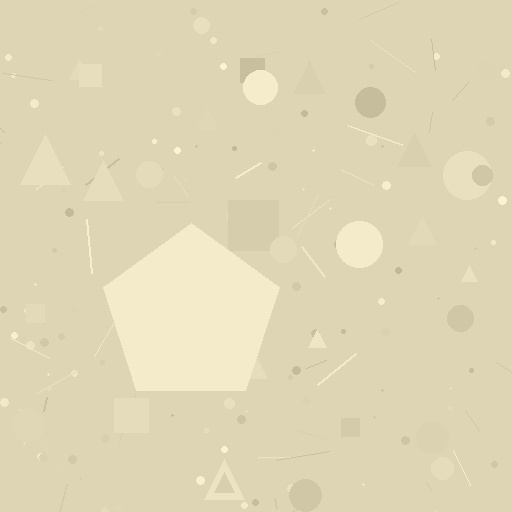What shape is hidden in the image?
A pentagon is hidden in the image.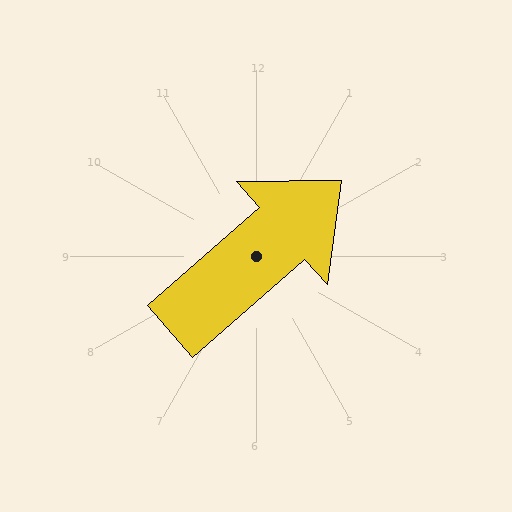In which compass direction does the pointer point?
Northeast.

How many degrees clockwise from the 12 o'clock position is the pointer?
Approximately 49 degrees.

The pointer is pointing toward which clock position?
Roughly 2 o'clock.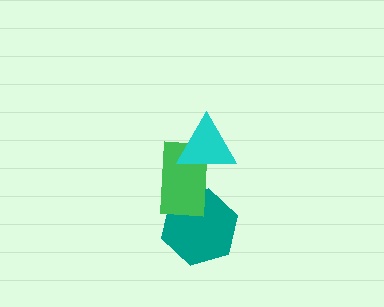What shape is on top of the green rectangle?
The cyan triangle is on top of the green rectangle.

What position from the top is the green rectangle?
The green rectangle is 2nd from the top.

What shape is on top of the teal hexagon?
The green rectangle is on top of the teal hexagon.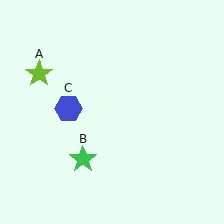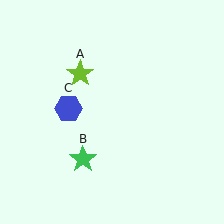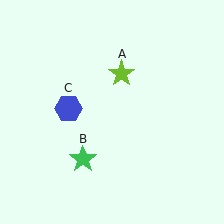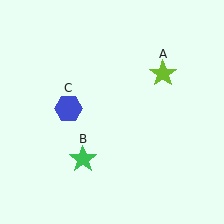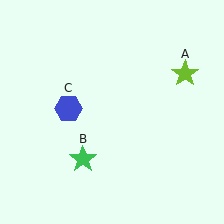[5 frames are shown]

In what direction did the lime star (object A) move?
The lime star (object A) moved right.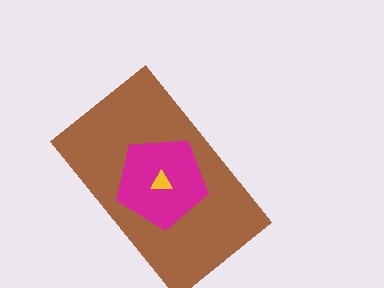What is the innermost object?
The yellow triangle.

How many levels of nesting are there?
3.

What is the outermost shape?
The brown rectangle.